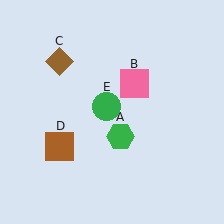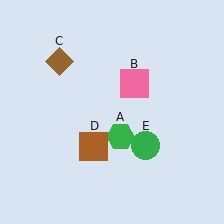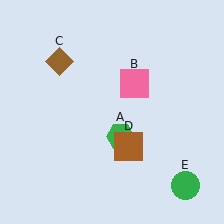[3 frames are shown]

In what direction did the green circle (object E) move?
The green circle (object E) moved down and to the right.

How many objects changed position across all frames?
2 objects changed position: brown square (object D), green circle (object E).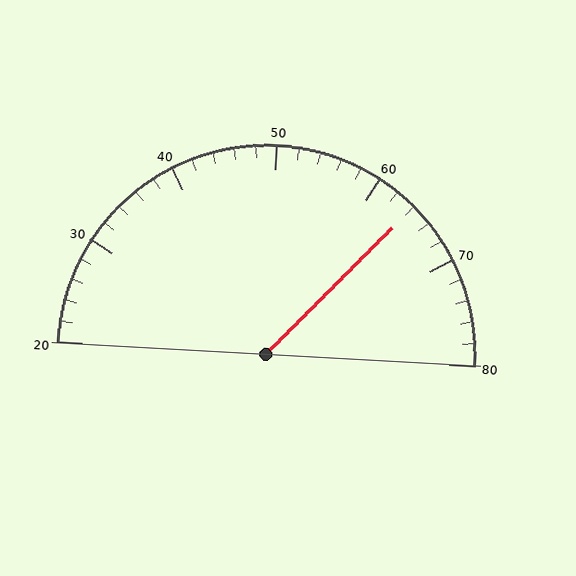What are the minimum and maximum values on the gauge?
The gauge ranges from 20 to 80.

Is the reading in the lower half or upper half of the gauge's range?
The reading is in the upper half of the range (20 to 80).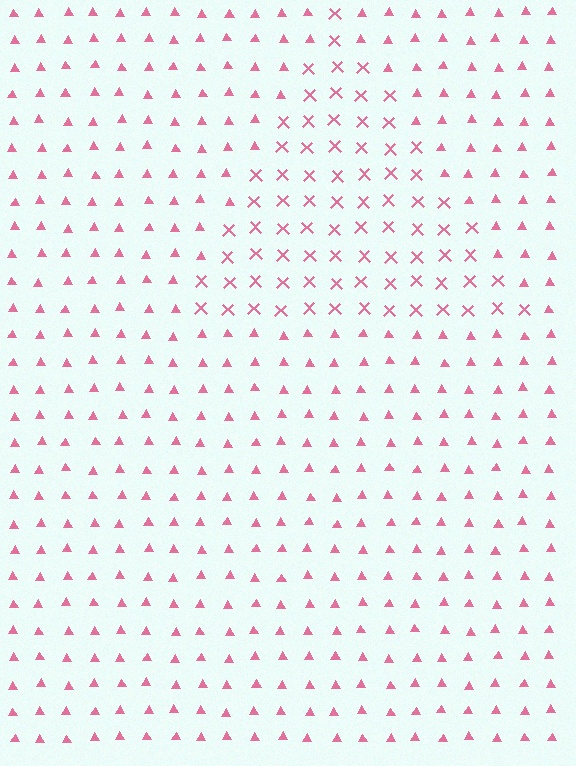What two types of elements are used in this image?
The image uses X marks inside the triangle region and triangles outside it.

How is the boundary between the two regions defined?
The boundary is defined by a change in element shape: X marks inside vs. triangles outside. All elements share the same color and spacing.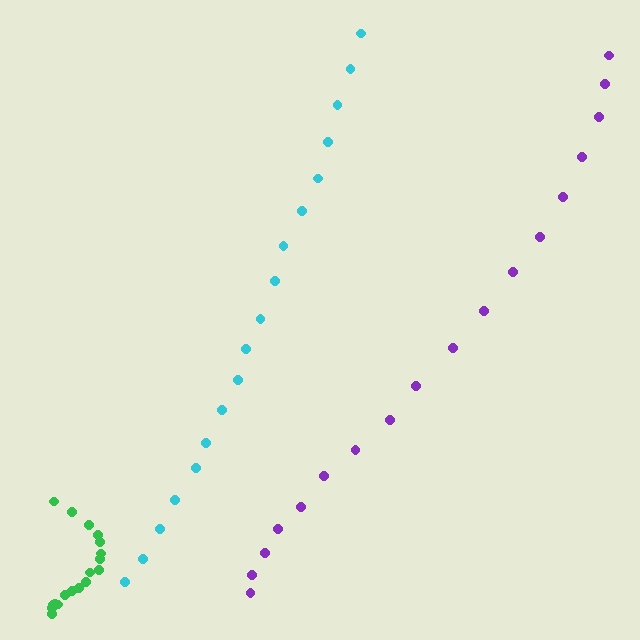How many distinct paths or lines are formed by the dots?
There are 3 distinct paths.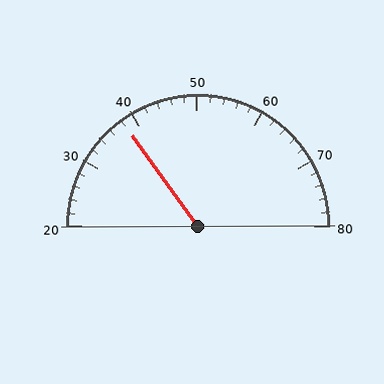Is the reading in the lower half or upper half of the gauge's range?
The reading is in the lower half of the range (20 to 80).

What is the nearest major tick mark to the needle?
The nearest major tick mark is 40.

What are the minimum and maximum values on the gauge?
The gauge ranges from 20 to 80.